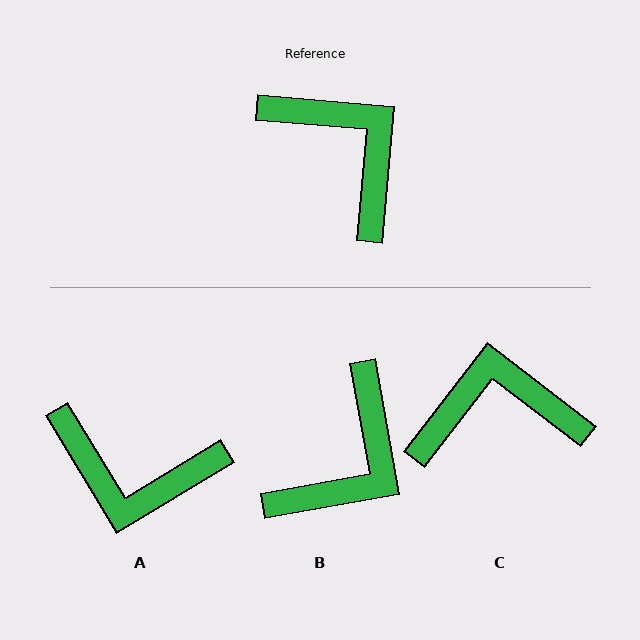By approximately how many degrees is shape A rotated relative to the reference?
Approximately 144 degrees clockwise.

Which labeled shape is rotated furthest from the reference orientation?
A, about 144 degrees away.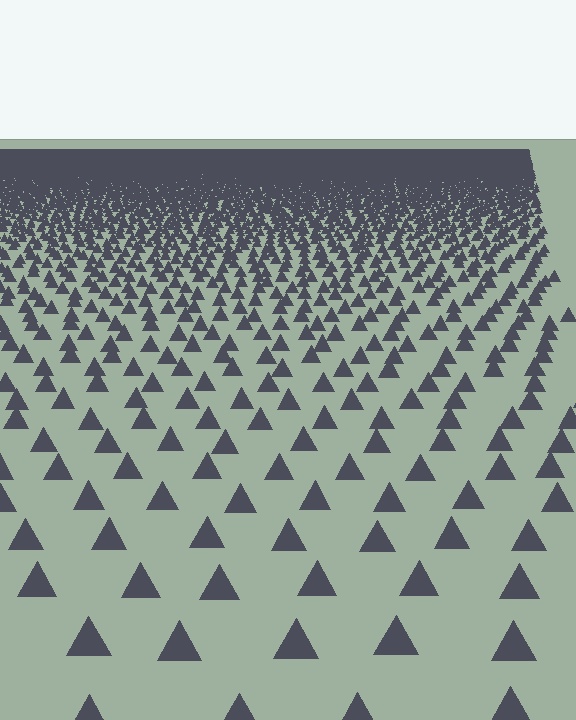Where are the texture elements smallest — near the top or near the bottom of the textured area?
Near the top.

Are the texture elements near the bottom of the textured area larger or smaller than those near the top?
Larger. Near the bottom, elements are closer to the viewer and appear at a bigger on-screen size.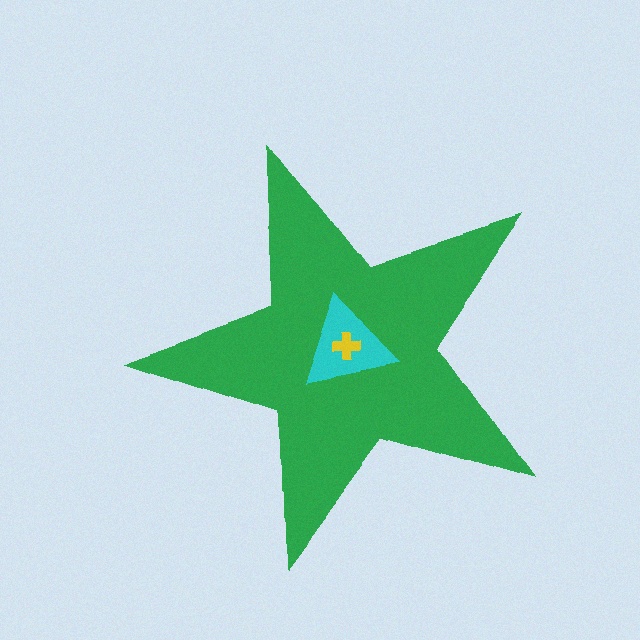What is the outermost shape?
The green star.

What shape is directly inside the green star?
The cyan triangle.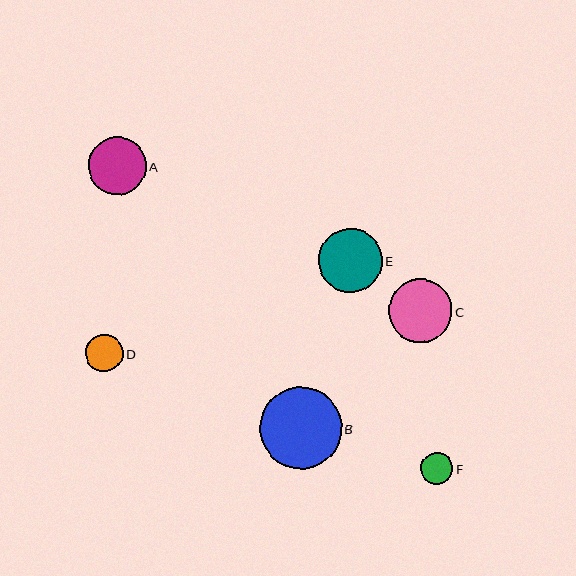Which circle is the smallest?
Circle F is the smallest with a size of approximately 32 pixels.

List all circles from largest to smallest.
From largest to smallest: B, E, C, A, D, F.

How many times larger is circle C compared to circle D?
Circle C is approximately 1.7 times the size of circle D.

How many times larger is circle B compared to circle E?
Circle B is approximately 1.3 times the size of circle E.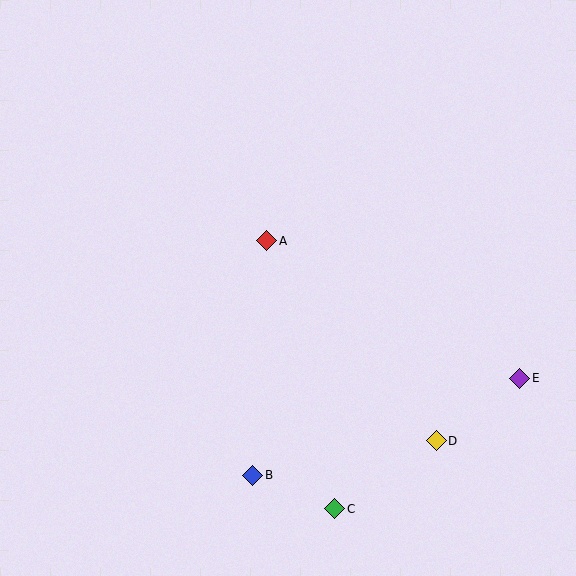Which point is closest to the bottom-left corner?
Point B is closest to the bottom-left corner.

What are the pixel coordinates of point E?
Point E is at (520, 378).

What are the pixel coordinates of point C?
Point C is at (335, 509).